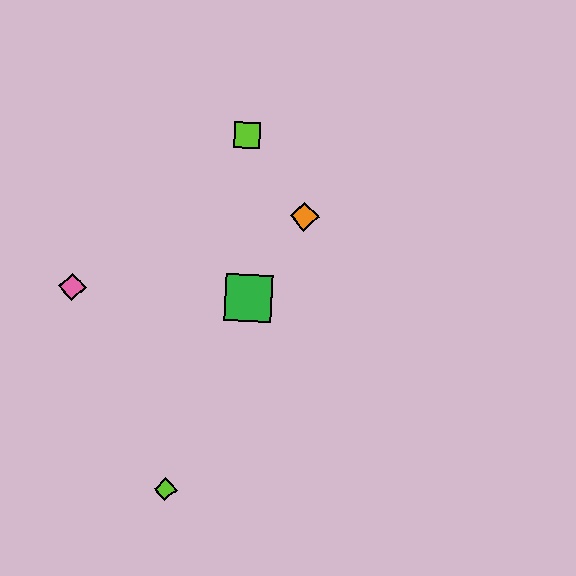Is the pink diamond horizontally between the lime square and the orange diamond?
No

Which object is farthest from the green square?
The lime diamond is farthest from the green square.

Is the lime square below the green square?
No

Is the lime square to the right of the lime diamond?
Yes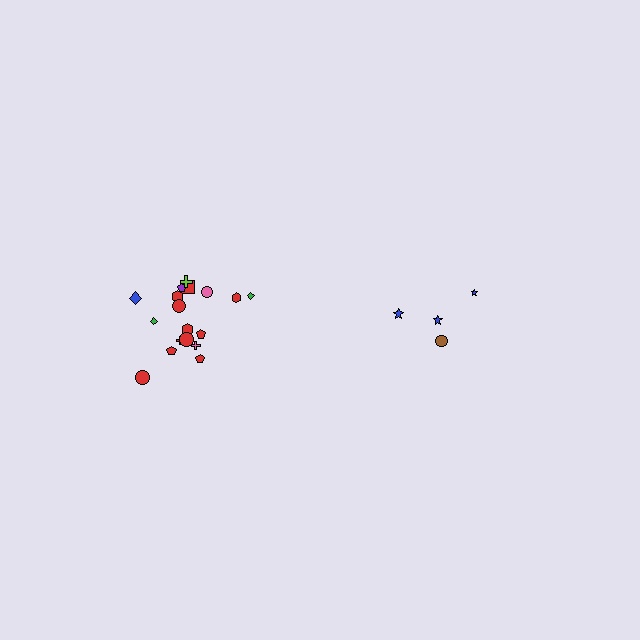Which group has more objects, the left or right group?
The left group.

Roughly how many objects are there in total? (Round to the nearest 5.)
Roughly 20 objects in total.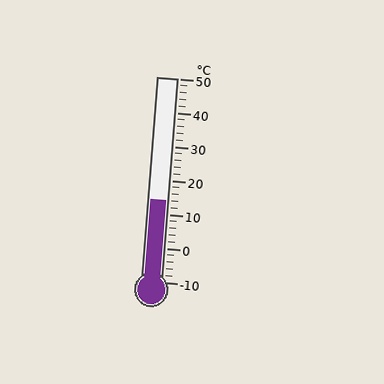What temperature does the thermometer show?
The thermometer shows approximately 14°C.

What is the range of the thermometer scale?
The thermometer scale ranges from -10°C to 50°C.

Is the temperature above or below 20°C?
The temperature is below 20°C.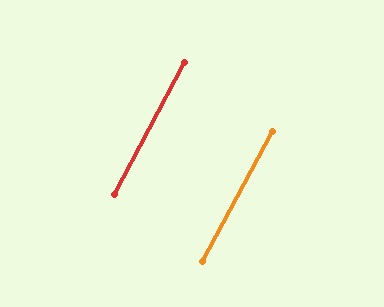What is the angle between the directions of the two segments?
Approximately 0 degrees.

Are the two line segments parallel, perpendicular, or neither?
Parallel — their directions differ by only 0.4°.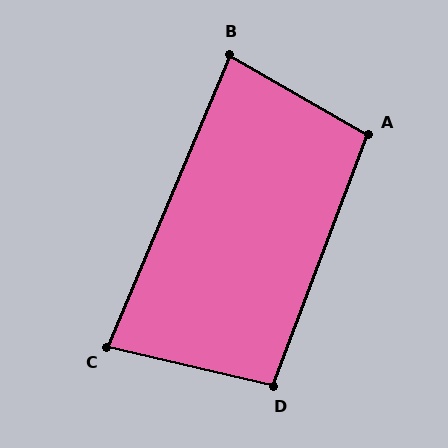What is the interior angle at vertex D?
Approximately 97 degrees (obtuse).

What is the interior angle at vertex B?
Approximately 83 degrees (acute).